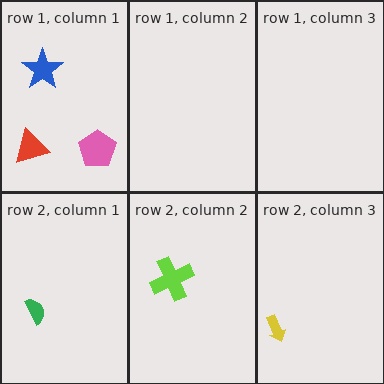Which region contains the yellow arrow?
The row 2, column 3 region.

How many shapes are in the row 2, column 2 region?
1.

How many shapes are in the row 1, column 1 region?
3.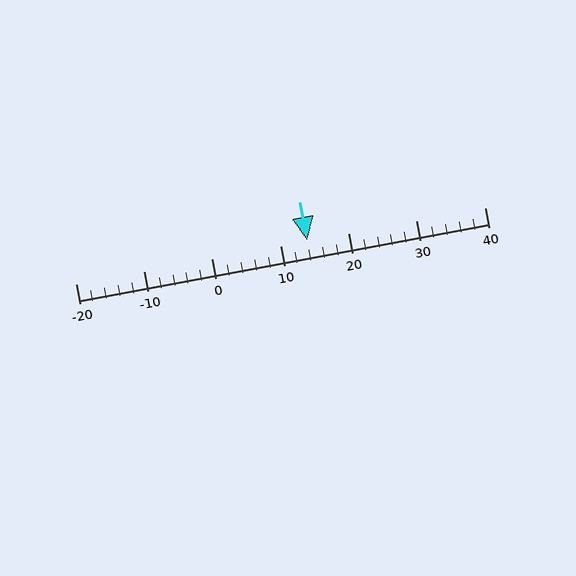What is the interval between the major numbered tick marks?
The major tick marks are spaced 10 units apart.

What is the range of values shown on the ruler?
The ruler shows values from -20 to 40.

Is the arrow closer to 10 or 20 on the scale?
The arrow is closer to 10.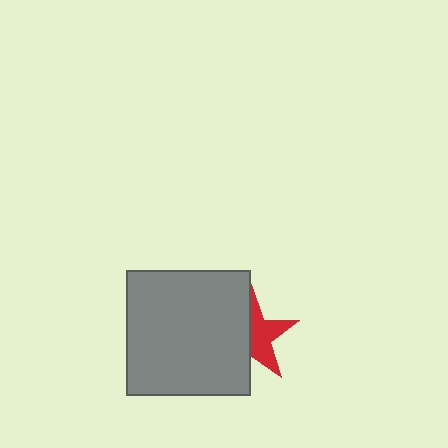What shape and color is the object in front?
The object in front is a gray square.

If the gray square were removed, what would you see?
You would see the complete red star.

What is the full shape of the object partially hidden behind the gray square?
The partially hidden object is a red star.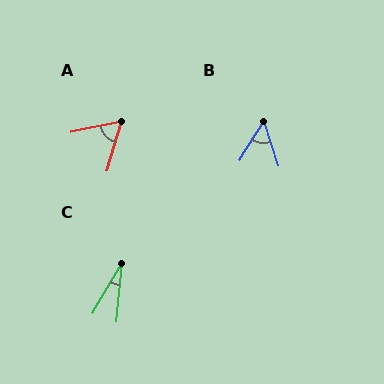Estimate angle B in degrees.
Approximately 50 degrees.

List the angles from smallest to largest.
C (25°), B (50°), A (62°).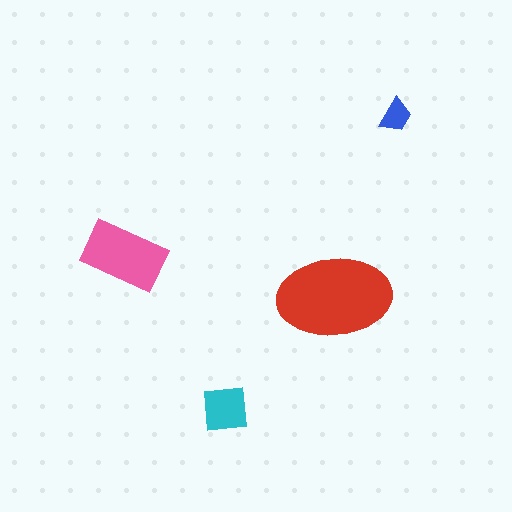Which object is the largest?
The red ellipse.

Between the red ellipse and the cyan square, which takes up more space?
The red ellipse.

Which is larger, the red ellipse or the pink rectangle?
The red ellipse.